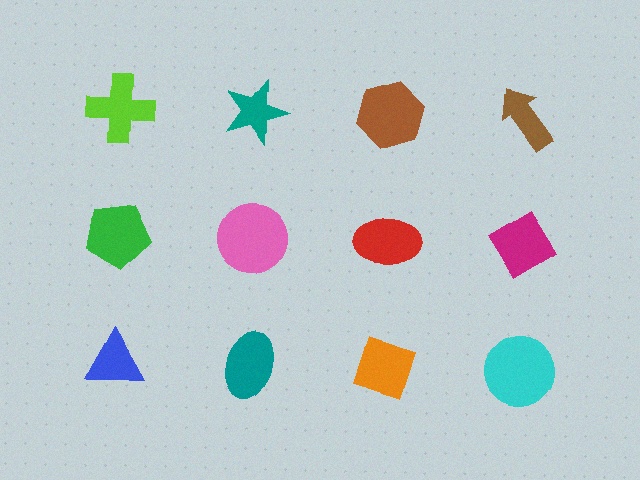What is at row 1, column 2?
A teal star.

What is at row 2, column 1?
A green pentagon.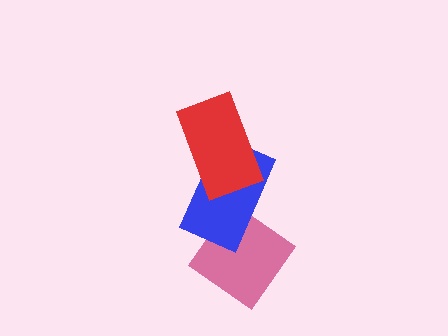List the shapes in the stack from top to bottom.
From top to bottom: the red rectangle, the blue rectangle, the pink diamond.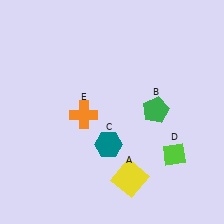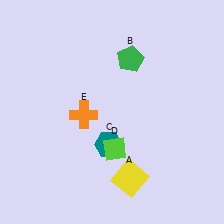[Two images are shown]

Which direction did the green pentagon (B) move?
The green pentagon (B) moved up.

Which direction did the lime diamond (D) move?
The lime diamond (D) moved left.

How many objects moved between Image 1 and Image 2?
2 objects moved between the two images.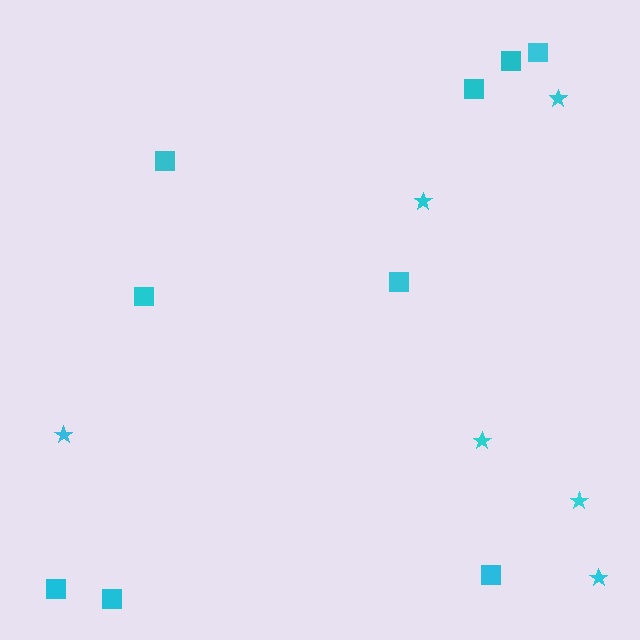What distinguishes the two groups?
There are 2 groups: one group of stars (6) and one group of squares (9).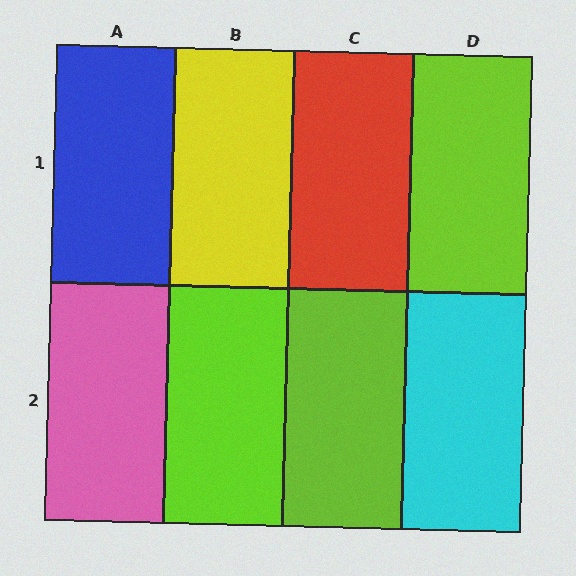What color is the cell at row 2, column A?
Pink.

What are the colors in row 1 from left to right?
Blue, yellow, red, lime.